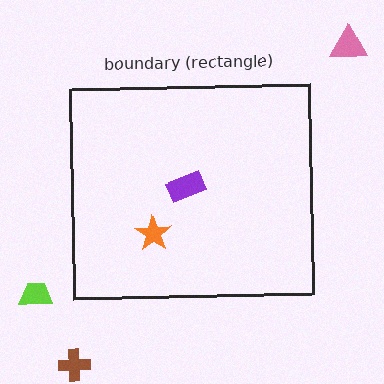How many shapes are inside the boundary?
2 inside, 3 outside.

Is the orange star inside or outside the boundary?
Inside.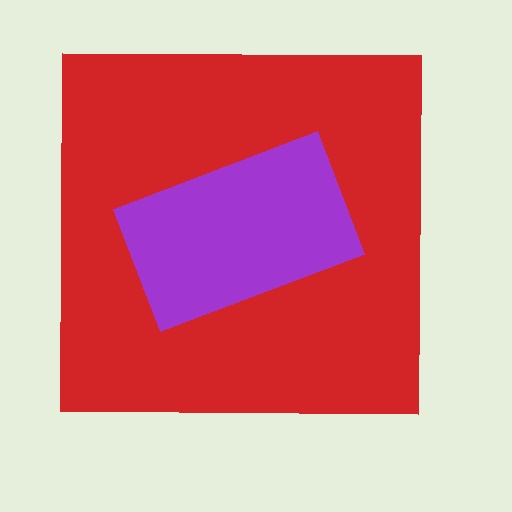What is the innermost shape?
The purple rectangle.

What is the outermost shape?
The red square.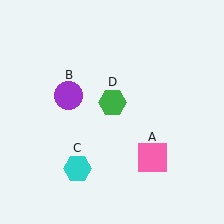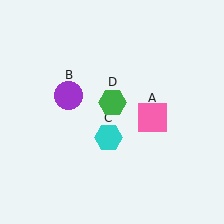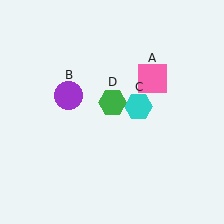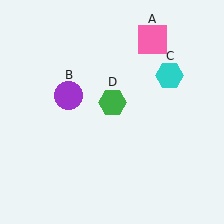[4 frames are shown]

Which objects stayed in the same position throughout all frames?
Purple circle (object B) and green hexagon (object D) remained stationary.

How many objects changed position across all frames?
2 objects changed position: pink square (object A), cyan hexagon (object C).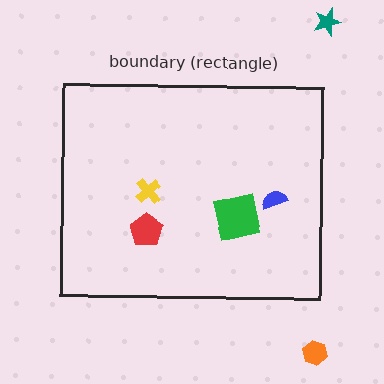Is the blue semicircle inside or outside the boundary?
Inside.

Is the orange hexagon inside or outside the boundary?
Outside.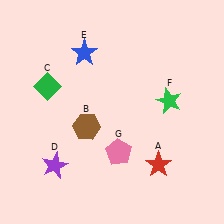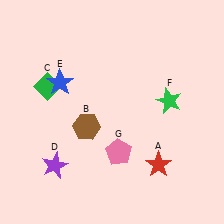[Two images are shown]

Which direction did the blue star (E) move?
The blue star (E) moved down.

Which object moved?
The blue star (E) moved down.